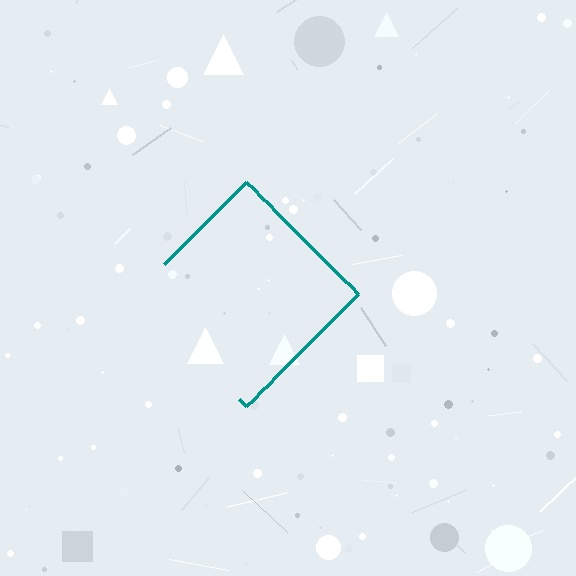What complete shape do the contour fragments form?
The contour fragments form a diamond.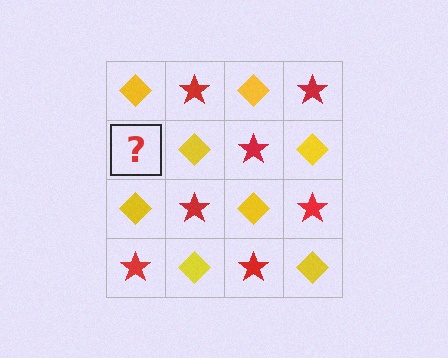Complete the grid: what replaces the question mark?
The question mark should be replaced with a red star.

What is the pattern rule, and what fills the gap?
The rule is that it alternates yellow diamond and red star in a checkerboard pattern. The gap should be filled with a red star.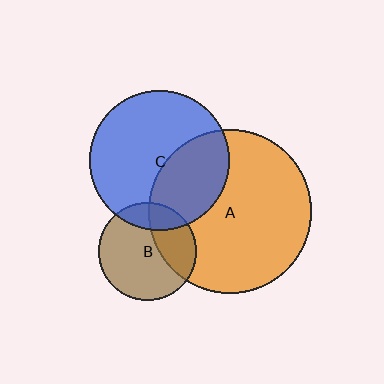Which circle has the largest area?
Circle A (orange).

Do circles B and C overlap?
Yes.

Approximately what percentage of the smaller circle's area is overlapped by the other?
Approximately 20%.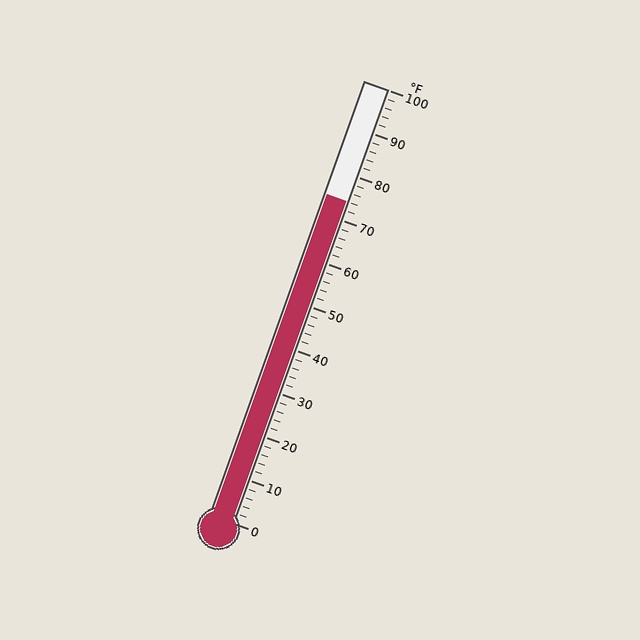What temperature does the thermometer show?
The thermometer shows approximately 74°F.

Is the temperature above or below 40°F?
The temperature is above 40°F.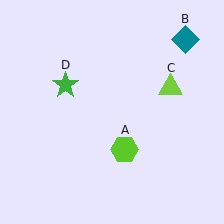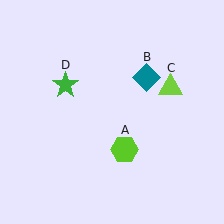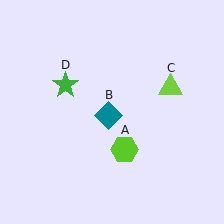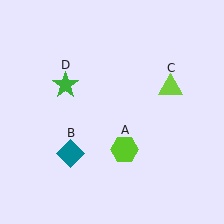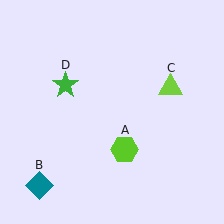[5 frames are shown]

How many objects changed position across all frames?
1 object changed position: teal diamond (object B).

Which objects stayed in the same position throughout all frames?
Lime hexagon (object A) and lime triangle (object C) and green star (object D) remained stationary.